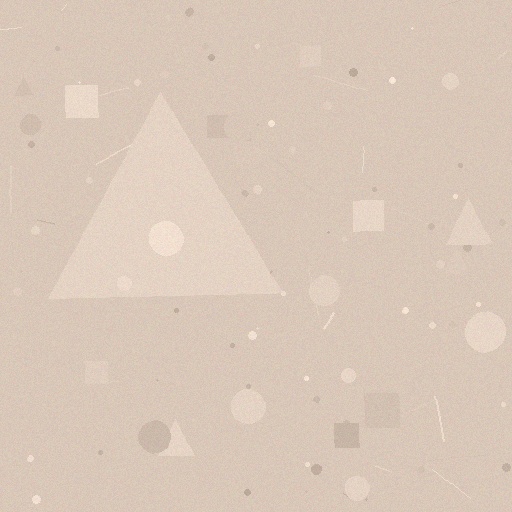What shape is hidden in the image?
A triangle is hidden in the image.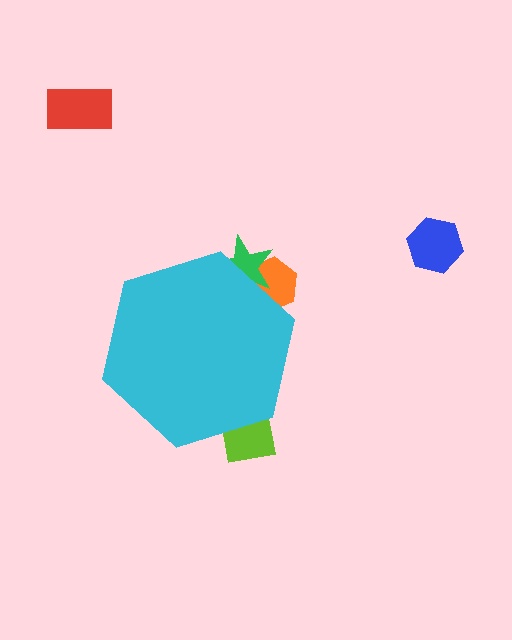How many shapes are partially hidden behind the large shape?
3 shapes are partially hidden.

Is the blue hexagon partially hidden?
No, the blue hexagon is fully visible.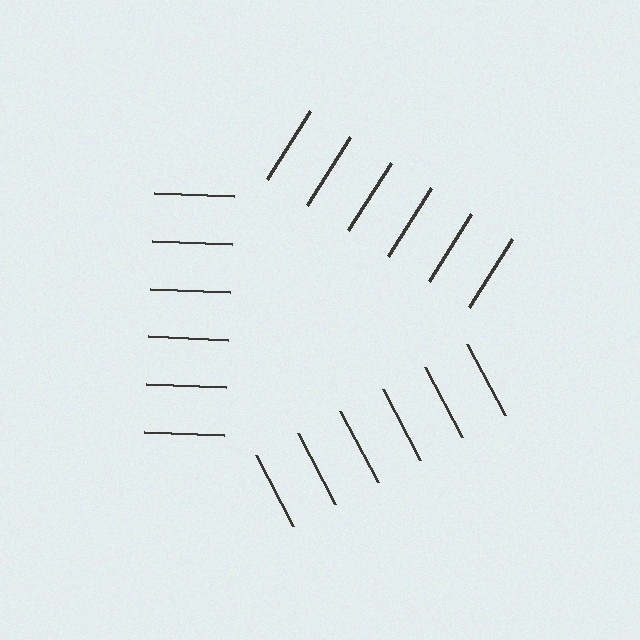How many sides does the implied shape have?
3 sides — the line-ends trace a triangle.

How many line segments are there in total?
18 — 6 along each of the 3 edges.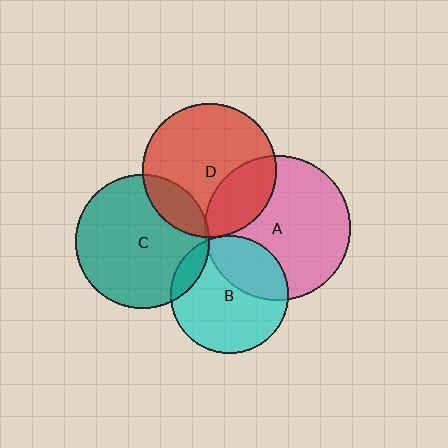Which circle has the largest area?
Circle A (pink).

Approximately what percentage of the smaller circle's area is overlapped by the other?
Approximately 25%.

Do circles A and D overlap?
Yes.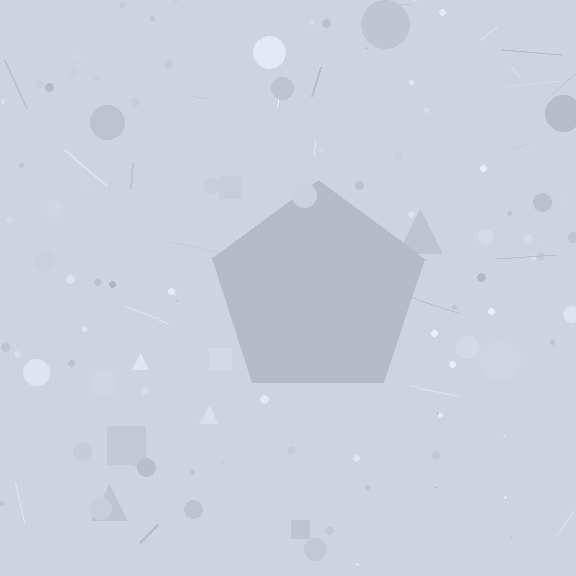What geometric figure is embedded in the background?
A pentagon is embedded in the background.